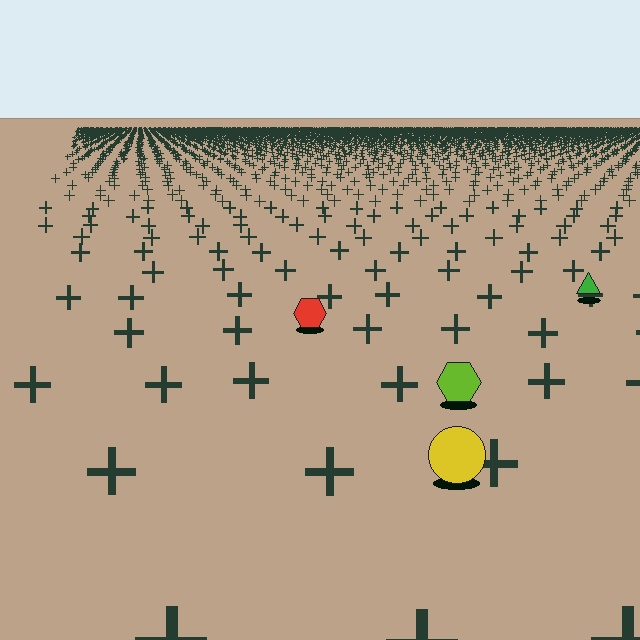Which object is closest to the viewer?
The yellow circle is closest. The texture marks near it are larger and more spread out.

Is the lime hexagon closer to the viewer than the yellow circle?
No. The yellow circle is closer — you can tell from the texture gradient: the ground texture is coarser near it.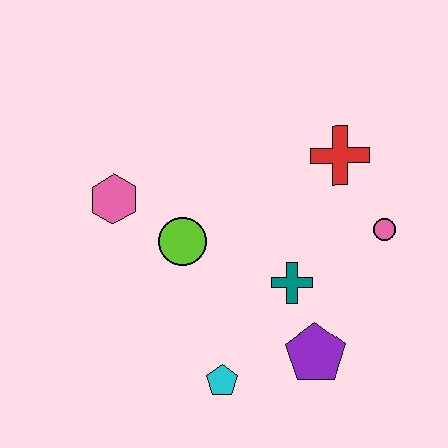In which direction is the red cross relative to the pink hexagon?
The red cross is to the right of the pink hexagon.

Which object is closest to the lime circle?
The pink hexagon is closest to the lime circle.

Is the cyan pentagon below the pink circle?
Yes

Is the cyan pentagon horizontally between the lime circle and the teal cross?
Yes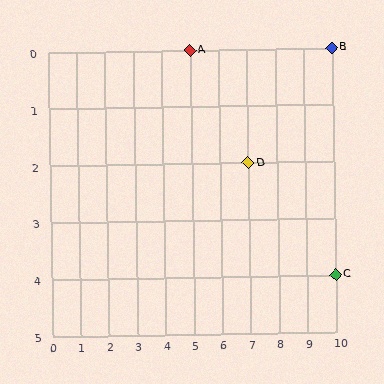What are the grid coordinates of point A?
Point A is at grid coordinates (5, 0).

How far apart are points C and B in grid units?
Points C and B are 4 rows apart.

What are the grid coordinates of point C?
Point C is at grid coordinates (10, 4).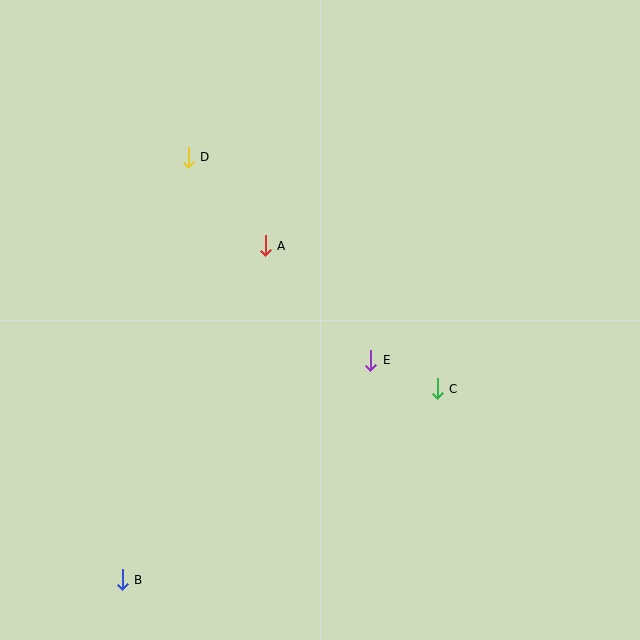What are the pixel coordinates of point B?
Point B is at (122, 580).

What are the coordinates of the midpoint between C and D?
The midpoint between C and D is at (313, 273).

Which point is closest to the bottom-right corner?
Point C is closest to the bottom-right corner.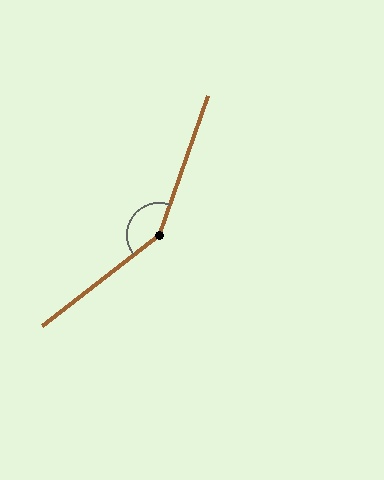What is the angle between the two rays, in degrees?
Approximately 147 degrees.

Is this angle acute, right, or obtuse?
It is obtuse.